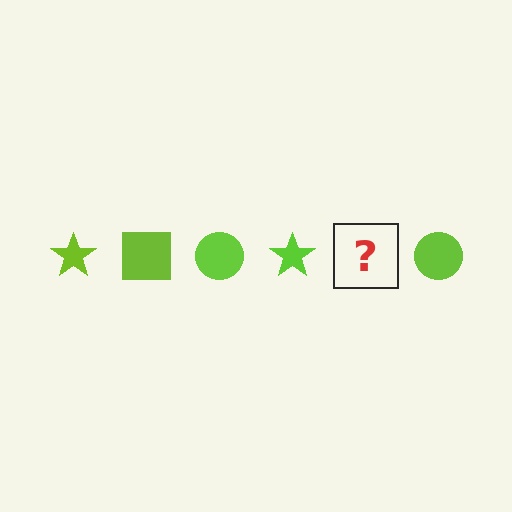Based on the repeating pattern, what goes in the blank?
The blank should be a lime square.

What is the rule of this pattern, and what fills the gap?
The rule is that the pattern cycles through star, square, circle shapes in lime. The gap should be filled with a lime square.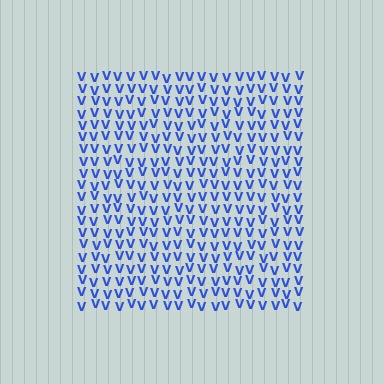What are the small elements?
The small elements are letter V's.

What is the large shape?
The large shape is a square.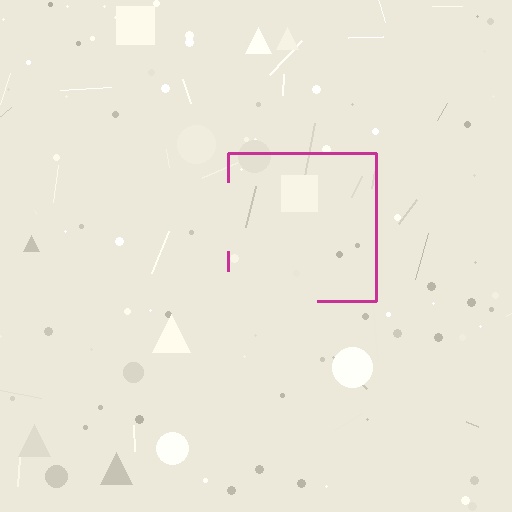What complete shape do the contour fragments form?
The contour fragments form a square.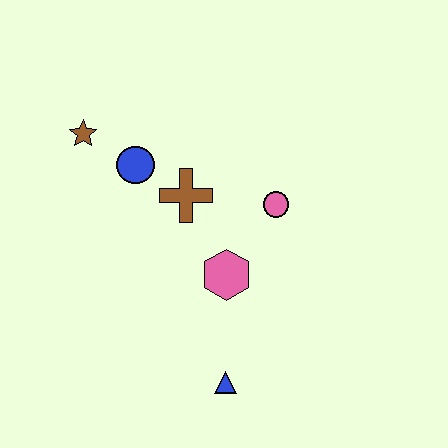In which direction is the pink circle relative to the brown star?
The pink circle is to the right of the brown star.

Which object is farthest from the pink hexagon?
The brown star is farthest from the pink hexagon.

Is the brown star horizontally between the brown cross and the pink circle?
No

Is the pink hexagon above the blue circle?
No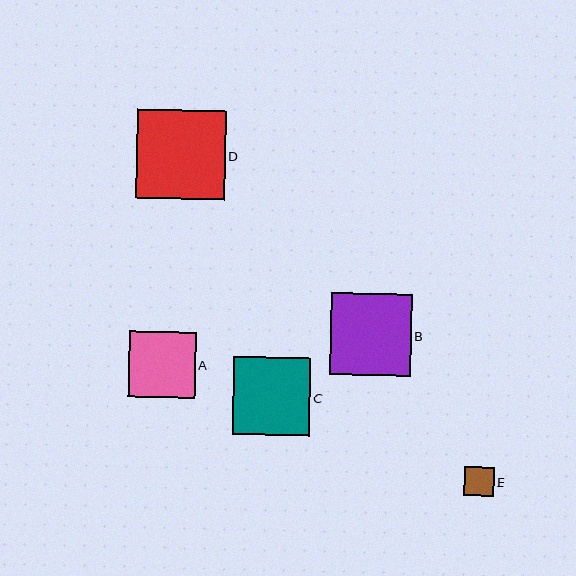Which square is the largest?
Square D is the largest with a size of approximately 89 pixels.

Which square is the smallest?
Square E is the smallest with a size of approximately 30 pixels.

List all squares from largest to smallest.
From largest to smallest: D, B, C, A, E.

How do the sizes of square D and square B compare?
Square D and square B are approximately the same size.